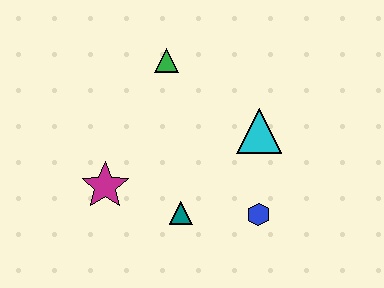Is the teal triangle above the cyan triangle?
No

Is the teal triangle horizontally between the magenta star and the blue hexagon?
Yes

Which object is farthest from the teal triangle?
The green triangle is farthest from the teal triangle.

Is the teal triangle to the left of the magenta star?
No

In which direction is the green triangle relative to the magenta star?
The green triangle is above the magenta star.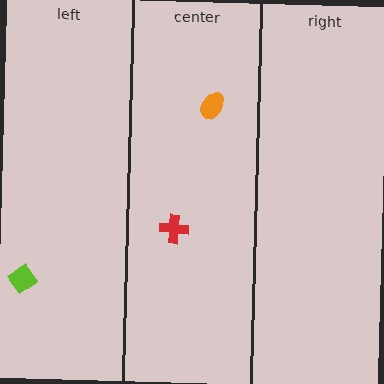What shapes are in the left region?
The lime diamond.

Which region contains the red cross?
The center region.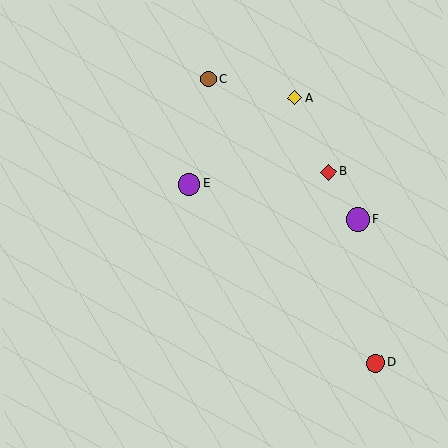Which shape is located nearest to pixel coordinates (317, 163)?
The red diamond (labeled B) at (328, 172) is nearest to that location.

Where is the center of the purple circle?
The center of the purple circle is at (189, 184).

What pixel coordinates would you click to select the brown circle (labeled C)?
Click at (208, 80) to select the brown circle C.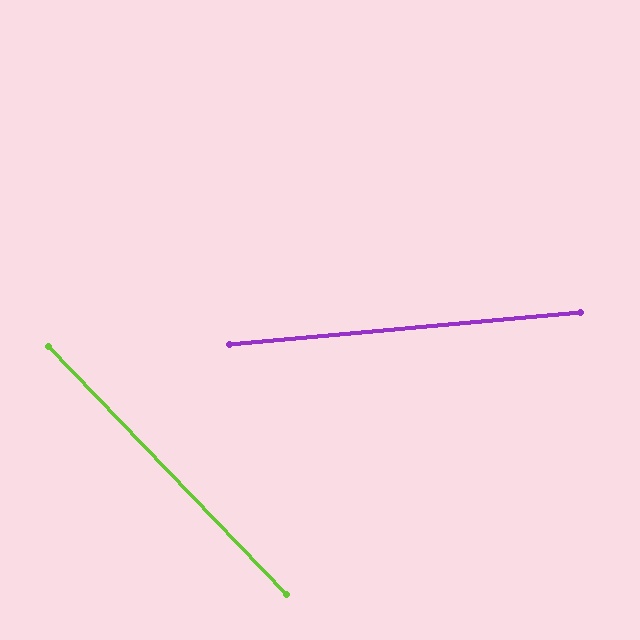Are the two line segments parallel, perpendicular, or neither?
Neither parallel nor perpendicular — they differ by about 51°.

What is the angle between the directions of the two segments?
Approximately 51 degrees.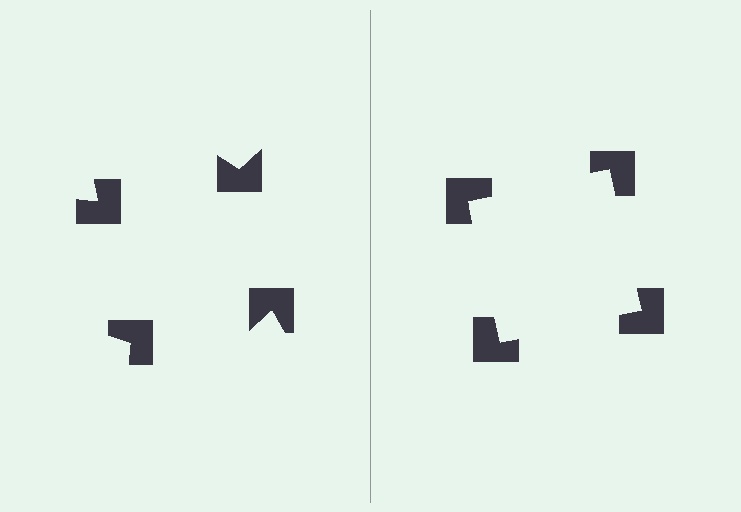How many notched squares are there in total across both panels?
8 — 4 on each side.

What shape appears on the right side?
An illusory square.